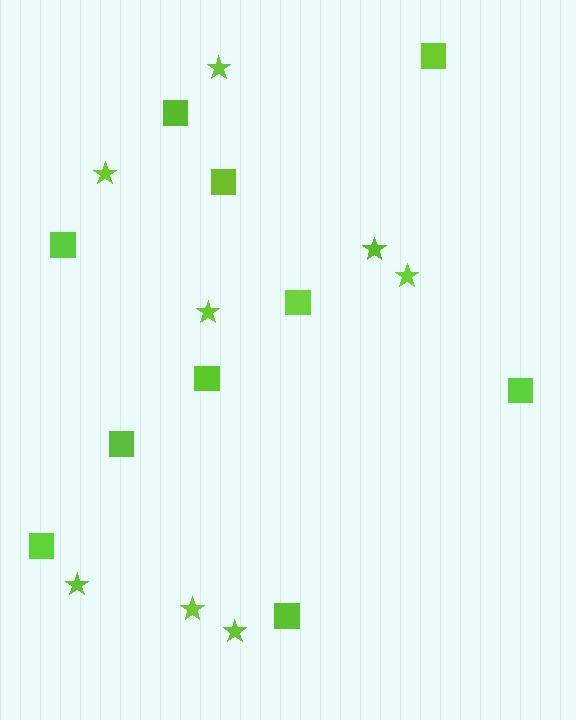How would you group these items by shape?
There are 2 groups: one group of squares (10) and one group of stars (8).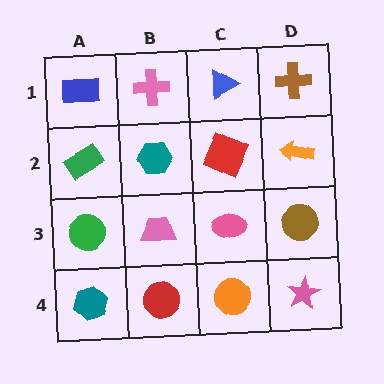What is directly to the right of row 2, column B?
A red square.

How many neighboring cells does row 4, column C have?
3.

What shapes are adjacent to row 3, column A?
A green rectangle (row 2, column A), a teal hexagon (row 4, column A), a pink trapezoid (row 3, column B).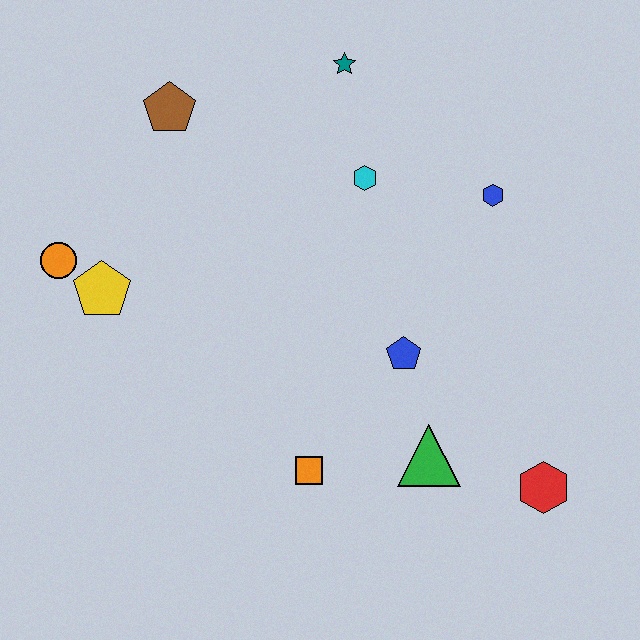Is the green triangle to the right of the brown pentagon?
Yes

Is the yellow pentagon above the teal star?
No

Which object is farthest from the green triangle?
The brown pentagon is farthest from the green triangle.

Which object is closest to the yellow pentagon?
The orange circle is closest to the yellow pentagon.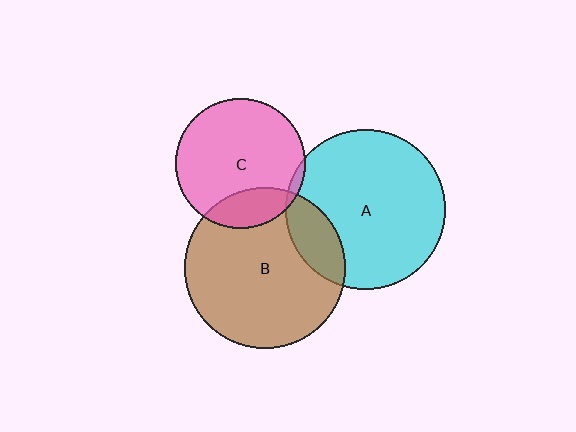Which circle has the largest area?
Circle B (brown).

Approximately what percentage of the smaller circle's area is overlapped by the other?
Approximately 15%.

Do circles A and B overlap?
Yes.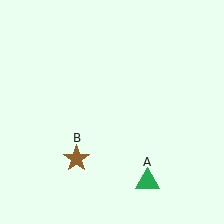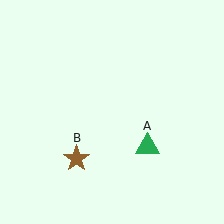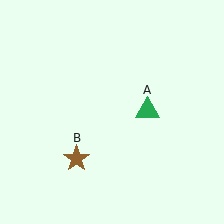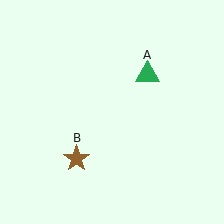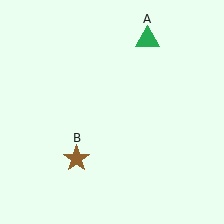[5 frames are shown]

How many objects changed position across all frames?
1 object changed position: green triangle (object A).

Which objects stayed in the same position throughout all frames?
Brown star (object B) remained stationary.